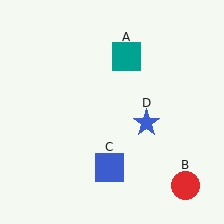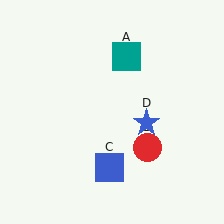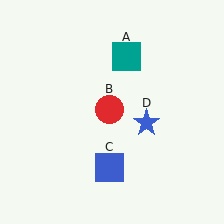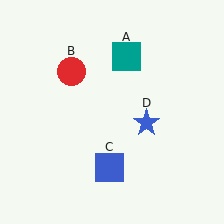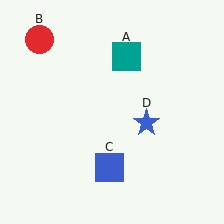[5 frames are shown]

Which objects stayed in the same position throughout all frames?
Teal square (object A) and blue square (object C) and blue star (object D) remained stationary.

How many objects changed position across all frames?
1 object changed position: red circle (object B).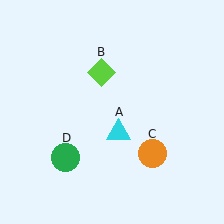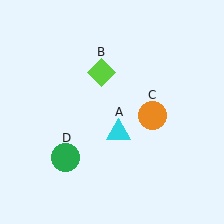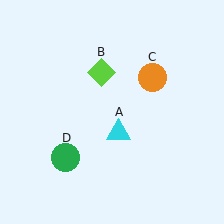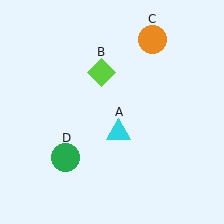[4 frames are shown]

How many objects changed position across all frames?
1 object changed position: orange circle (object C).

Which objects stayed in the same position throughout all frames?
Cyan triangle (object A) and lime diamond (object B) and green circle (object D) remained stationary.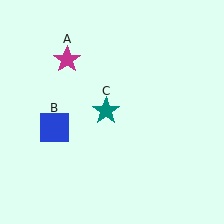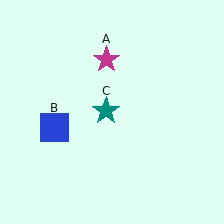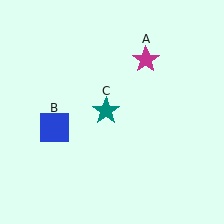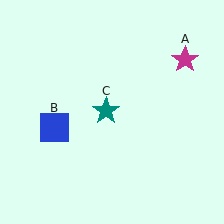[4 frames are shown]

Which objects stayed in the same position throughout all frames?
Blue square (object B) and teal star (object C) remained stationary.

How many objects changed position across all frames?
1 object changed position: magenta star (object A).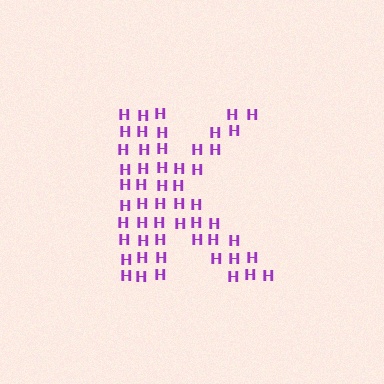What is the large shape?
The large shape is the letter K.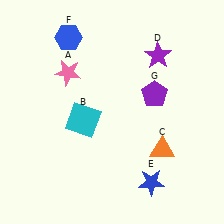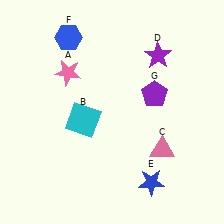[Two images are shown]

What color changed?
The triangle (C) changed from orange in Image 1 to pink in Image 2.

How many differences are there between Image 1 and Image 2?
There is 1 difference between the two images.